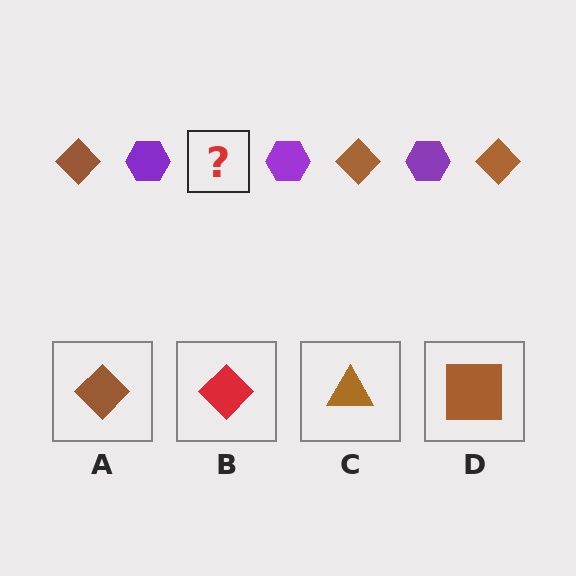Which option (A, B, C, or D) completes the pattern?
A.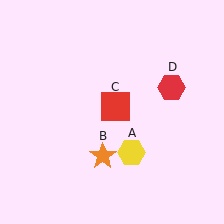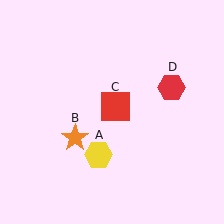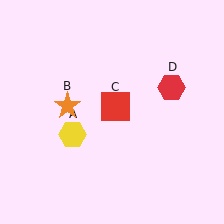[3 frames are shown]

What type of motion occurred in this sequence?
The yellow hexagon (object A), orange star (object B) rotated clockwise around the center of the scene.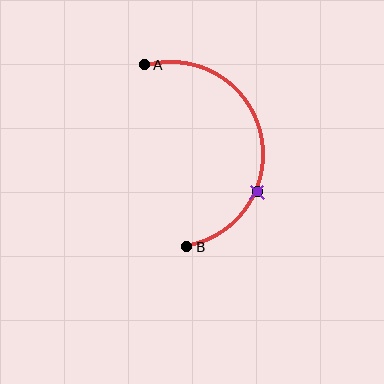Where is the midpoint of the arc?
The arc midpoint is the point on the curve farthest from the straight line joining A and B. It sits to the right of that line.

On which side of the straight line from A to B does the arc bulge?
The arc bulges to the right of the straight line connecting A and B.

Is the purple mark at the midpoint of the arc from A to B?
No. The purple mark lies on the arc but is closer to endpoint B. The arc midpoint would be at the point on the curve equidistant along the arc from both A and B.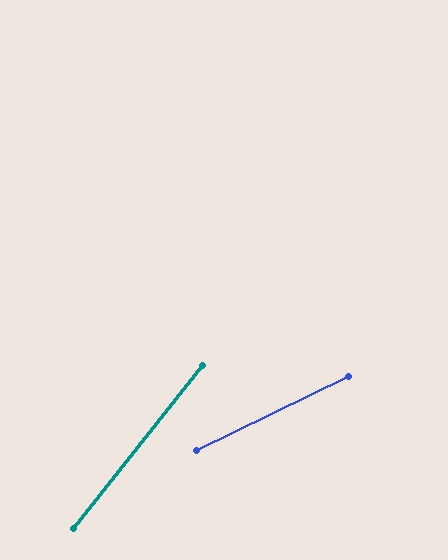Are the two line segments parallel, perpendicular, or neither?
Neither parallel nor perpendicular — they differ by about 26°.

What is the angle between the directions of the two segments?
Approximately 26 degrees.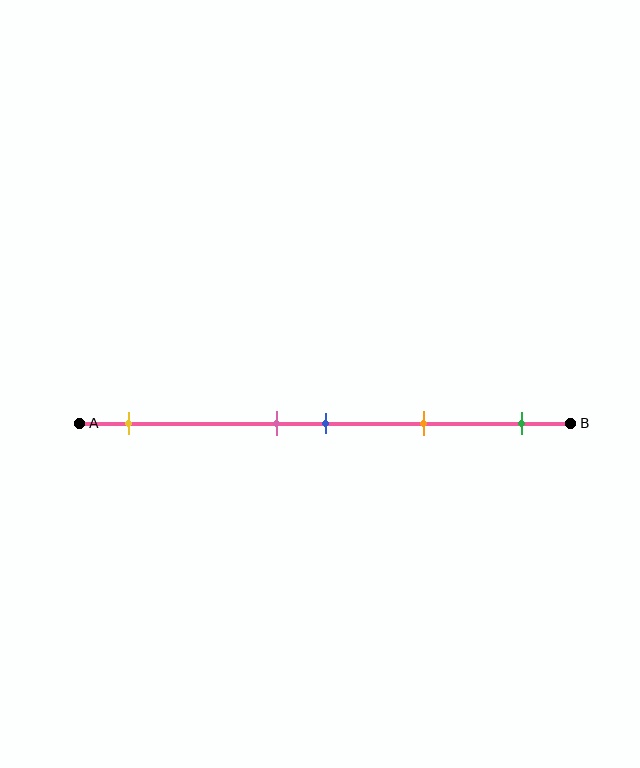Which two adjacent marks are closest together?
The pink and blue marks are the closest adjacent pair.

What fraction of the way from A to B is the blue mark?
The blue mark is approximately 50% (0.5) of the way from A to B.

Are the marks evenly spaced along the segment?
No, the marks are not evenly spaced.